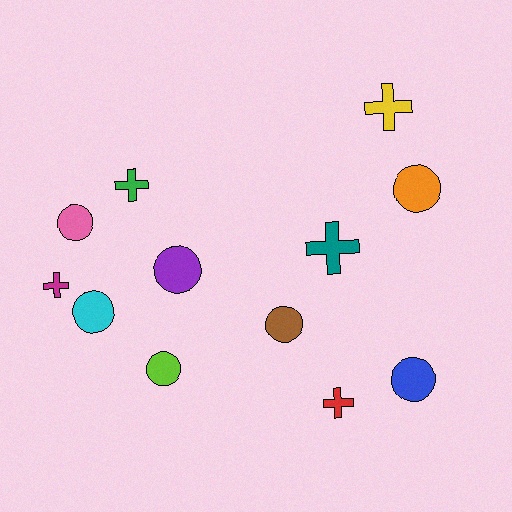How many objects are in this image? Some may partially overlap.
There are 12 objects.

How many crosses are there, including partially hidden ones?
There are 5 crosses.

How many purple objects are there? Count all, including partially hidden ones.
There is 1 purple object.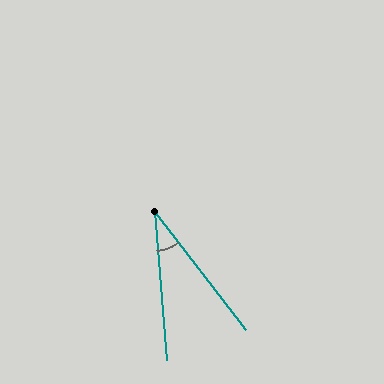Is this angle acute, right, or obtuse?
It is acute.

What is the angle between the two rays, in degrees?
Approximately 33 degrees.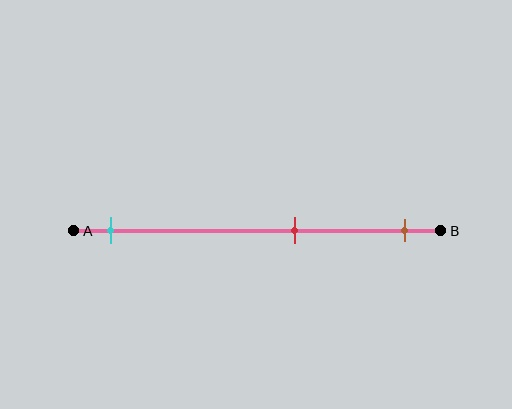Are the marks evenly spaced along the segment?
No, the marks are not evenly spaced.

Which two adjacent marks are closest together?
The red and brown marks are the closest adjacent pair.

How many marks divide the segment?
There are 3 marks dividing the segment.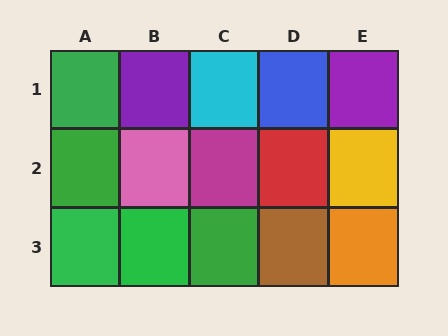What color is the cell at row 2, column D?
Red.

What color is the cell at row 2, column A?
Green.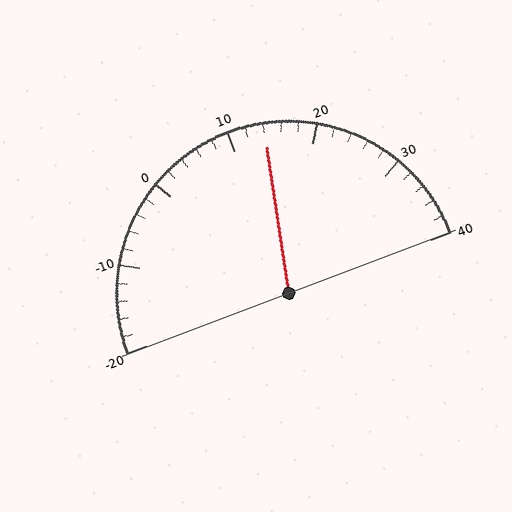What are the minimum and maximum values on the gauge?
The gauge ranges from -20 to 40.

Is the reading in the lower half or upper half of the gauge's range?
The reading is in the upper half of the range (-20 to 40).